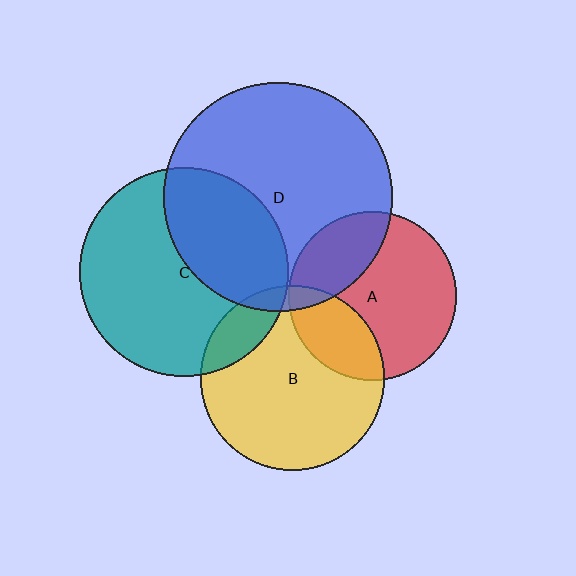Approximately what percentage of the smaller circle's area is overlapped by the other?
Approximately 25%.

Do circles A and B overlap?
Yes.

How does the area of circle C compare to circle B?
Approximately 1.3 times.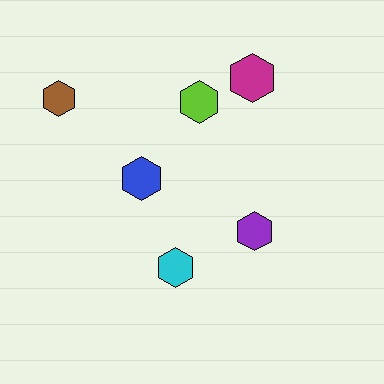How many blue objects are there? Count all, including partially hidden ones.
There is 1 blue object.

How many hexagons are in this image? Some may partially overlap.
There are 6 hexagons.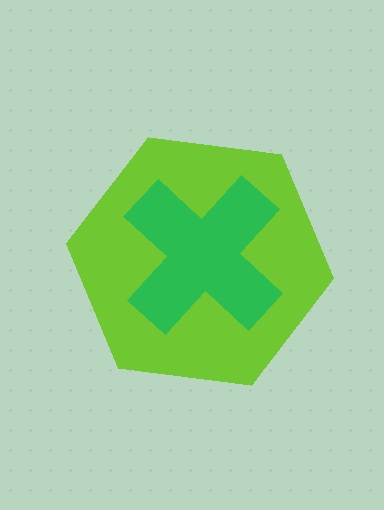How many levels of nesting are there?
2.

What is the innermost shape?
The green cross.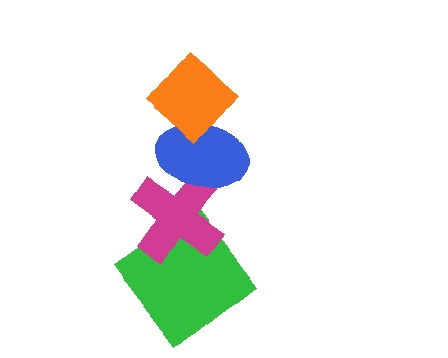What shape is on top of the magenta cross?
The blue ellipse is on top of the magenta cross.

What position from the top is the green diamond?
The green diamond is 4th from the top.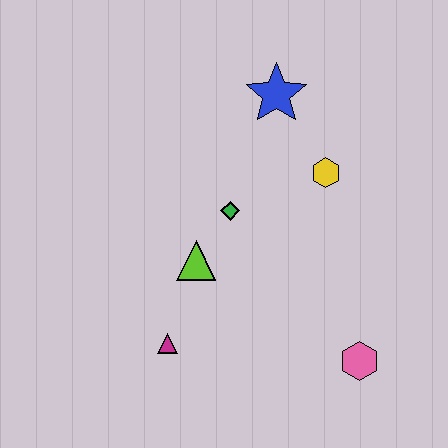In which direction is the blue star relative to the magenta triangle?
The blue star is above the magenta triangle.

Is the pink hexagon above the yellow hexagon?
No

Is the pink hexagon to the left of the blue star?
No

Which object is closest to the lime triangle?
The green diamond is closest to the lime triangle.